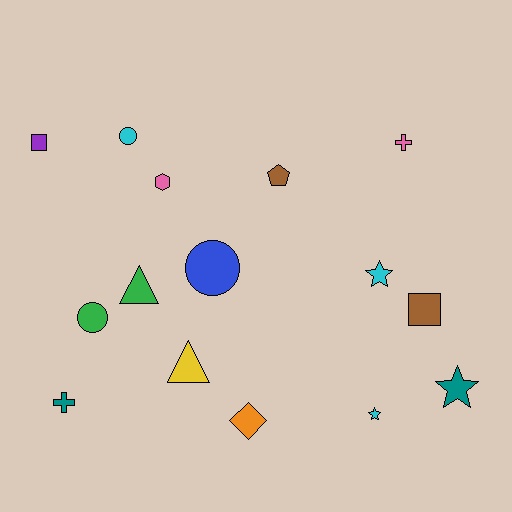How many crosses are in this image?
There are 2 crosses.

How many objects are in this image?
There are 15 objects.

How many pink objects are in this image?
There are 2 pink objects.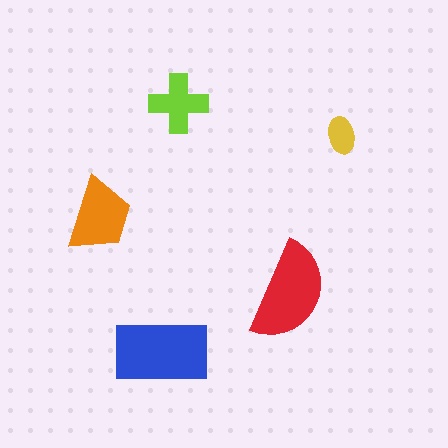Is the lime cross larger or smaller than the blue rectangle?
Smaller.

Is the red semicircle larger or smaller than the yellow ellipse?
Larger.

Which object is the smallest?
The yellow ellipse.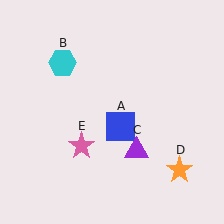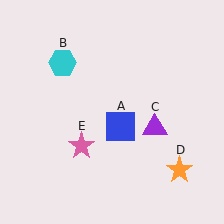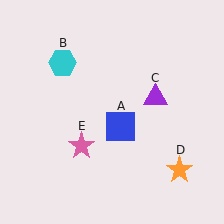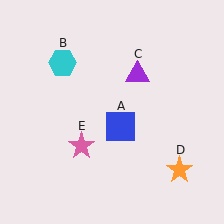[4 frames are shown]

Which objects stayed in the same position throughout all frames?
Blue square (object A) and cyan hexagon (object B) and orange star (object D) and pink star (object E) remained stationary.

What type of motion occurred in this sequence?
The purple triangle (object C) rotated counterclockwise around the center of the scene.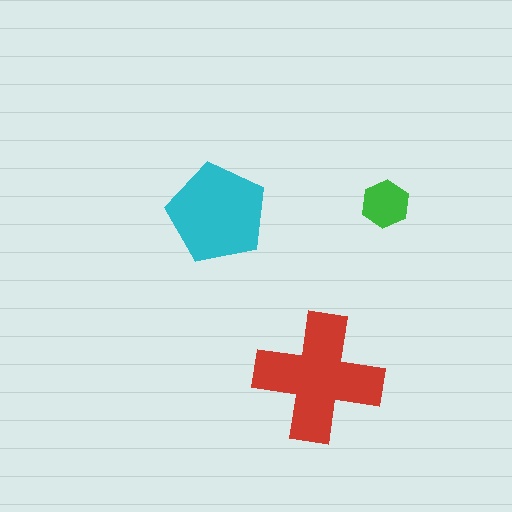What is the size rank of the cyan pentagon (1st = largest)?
2nd.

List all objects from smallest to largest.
The green hexagon, the cyan pentagon, the red cross.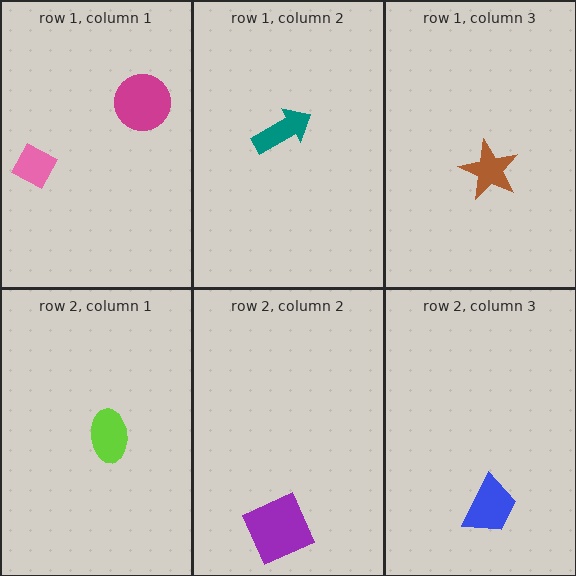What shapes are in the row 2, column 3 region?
The blue trapezoid.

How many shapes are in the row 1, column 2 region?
1.